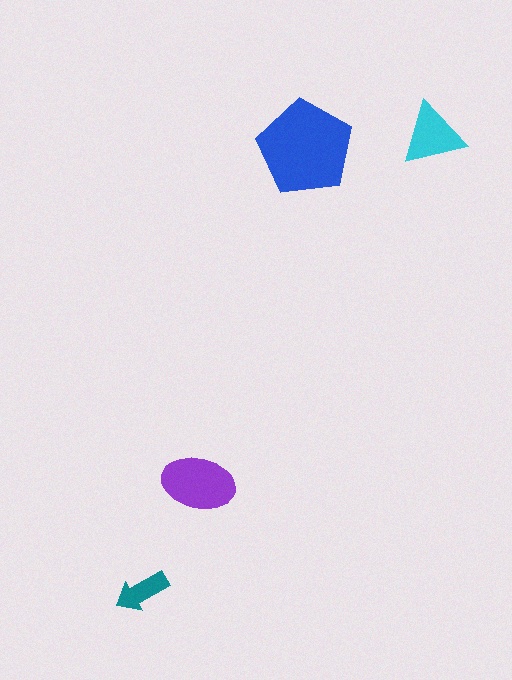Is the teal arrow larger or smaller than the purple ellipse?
Smaller.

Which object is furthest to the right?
The cyan triangle is rightmost.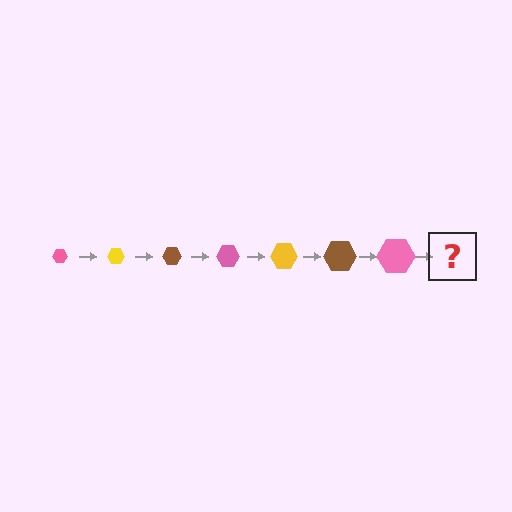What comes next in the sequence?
The next element should be a yellow hexagon, larger than the previous one.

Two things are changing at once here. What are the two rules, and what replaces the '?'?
The two rules are that the hexagon grows larger each step and the color cycles through pink, yellow, and brown. The '?' should be a yellow hexagon, larger than the previous one.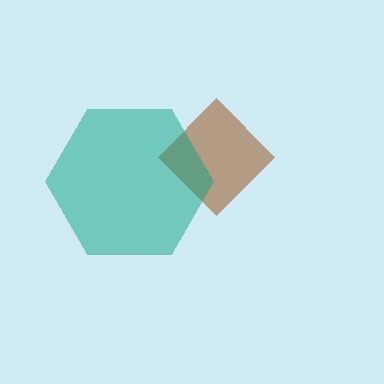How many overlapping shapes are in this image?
There are 2 overlapping shapes in the image.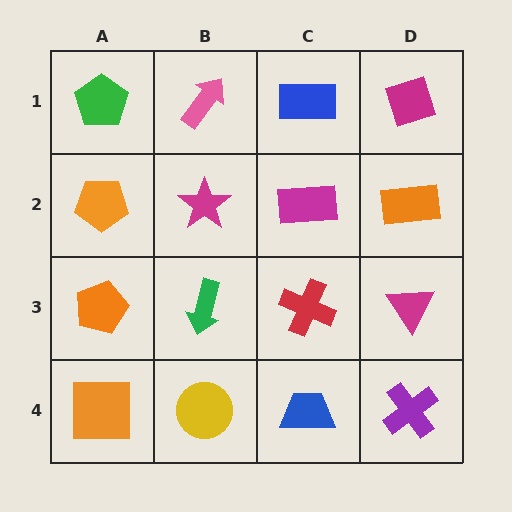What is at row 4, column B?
A yellow circle.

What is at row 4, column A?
An orange square.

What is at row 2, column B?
A magenta star.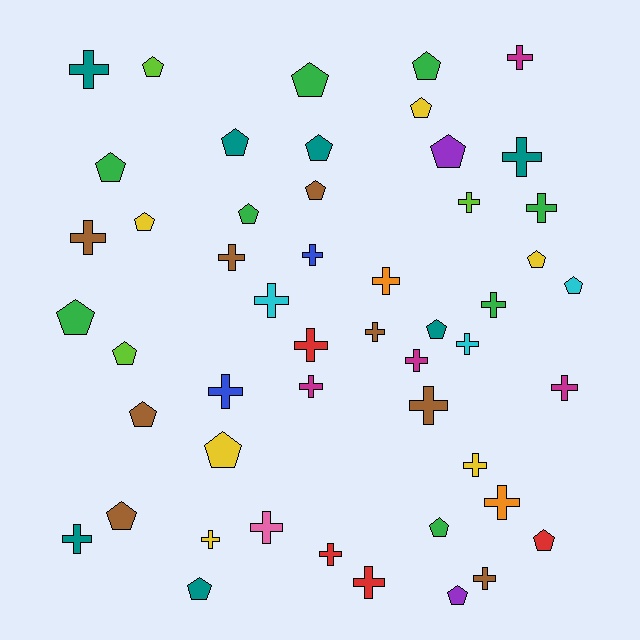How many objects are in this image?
There are 50 objects.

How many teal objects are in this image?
There are 7 teal objects.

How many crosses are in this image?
There are 27 crosses.